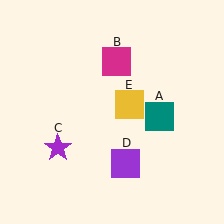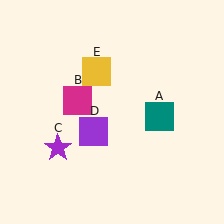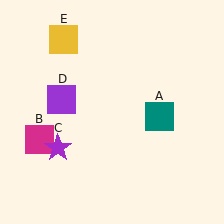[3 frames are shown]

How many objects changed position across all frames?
3 objects changed position: magenta square (object B), purple square (object D), yellow square (object E).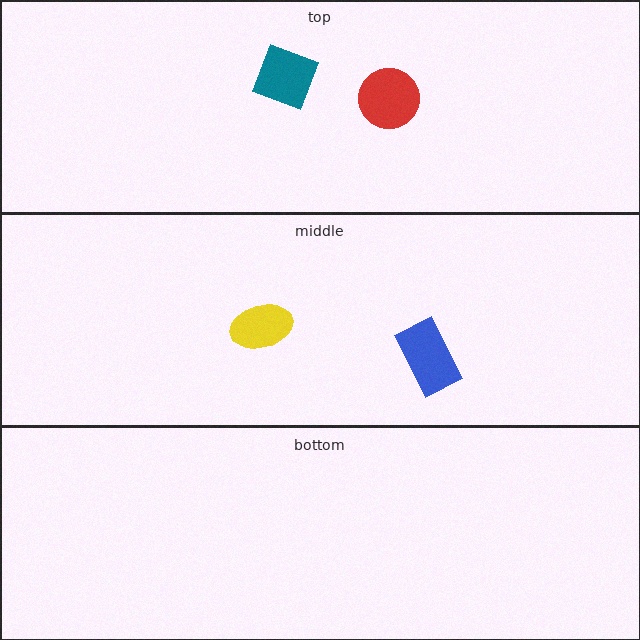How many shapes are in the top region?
2.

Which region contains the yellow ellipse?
The middle region.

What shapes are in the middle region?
The blue rectangle, the yellow ellipse.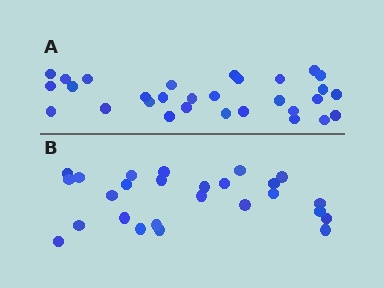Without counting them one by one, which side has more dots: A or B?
Region A (the top region) has more dots.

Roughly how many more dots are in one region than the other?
Region A has about 4 more dots than region B.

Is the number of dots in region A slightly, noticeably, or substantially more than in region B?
Region A has only slightly more — the two regions are fairly close. The ratio is roughly 1.2 to 1.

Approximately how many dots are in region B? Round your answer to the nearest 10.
About 30 dots. (The exact count is 26, which rounds to 30.)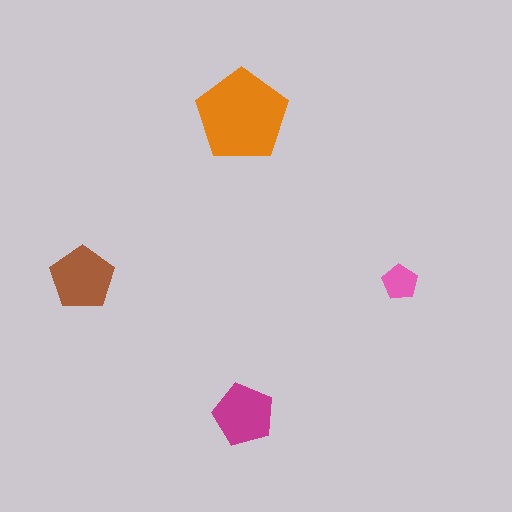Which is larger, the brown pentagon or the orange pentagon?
The orange one.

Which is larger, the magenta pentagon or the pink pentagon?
The magenta one.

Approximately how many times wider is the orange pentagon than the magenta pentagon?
About 1.5 times wider.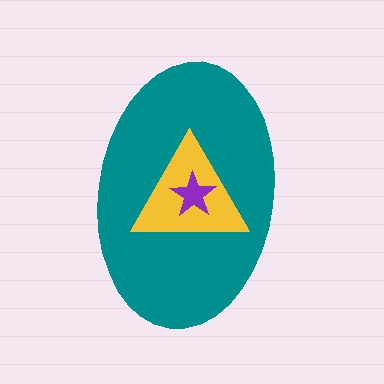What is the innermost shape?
The purple star.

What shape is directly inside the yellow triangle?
The purple star.